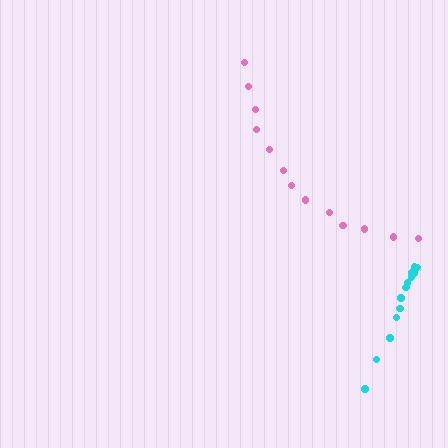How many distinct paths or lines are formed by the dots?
There are 2 distinct paths.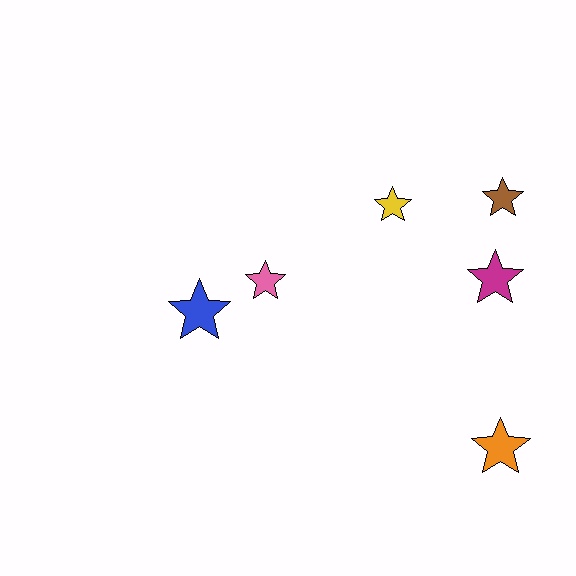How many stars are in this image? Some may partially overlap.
There are 6 stars.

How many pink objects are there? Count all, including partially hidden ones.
There is 1 pink object.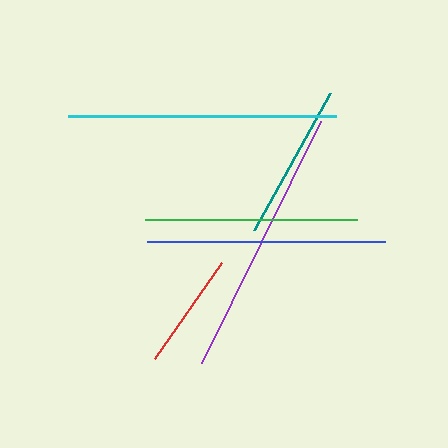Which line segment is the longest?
The purple line is the longest at approximately 270 pixels.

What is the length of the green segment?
The green segment is approximately 213 pixels long.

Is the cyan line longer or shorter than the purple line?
The purple line is longer than the cyan line.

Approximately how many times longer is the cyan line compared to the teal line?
The cyan line is approximately 1.7 times the length of the teal line.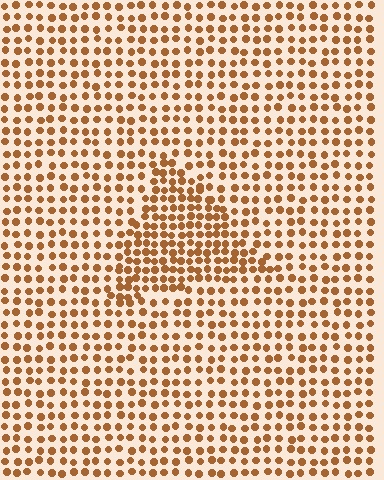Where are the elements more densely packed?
The elements are more densely packed inside the triangle boundary.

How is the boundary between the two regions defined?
The boundary is defined by a change in element density (approximately 1.7x ratio). All elements are the same color, size, and shape.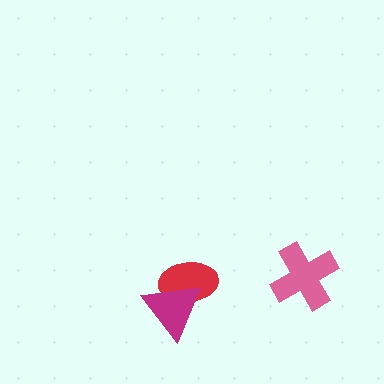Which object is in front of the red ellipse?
The magenta triangle is in front of the red ellipse.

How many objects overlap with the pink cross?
0 objects overlap with the pink cross.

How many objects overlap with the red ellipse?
1 object overlaps with the red ellipse.